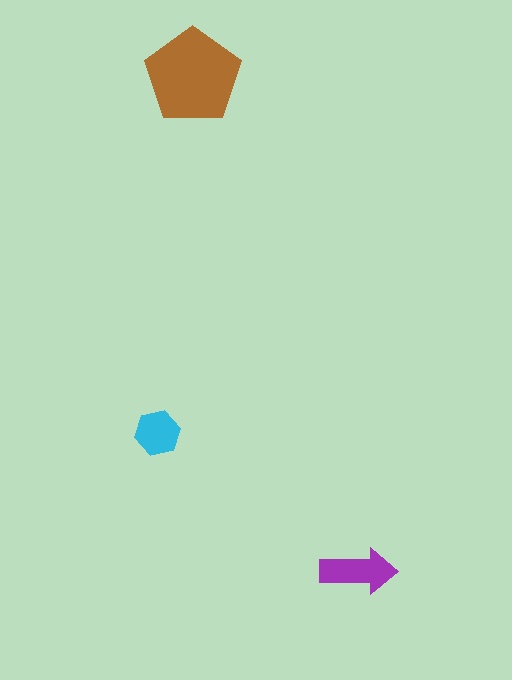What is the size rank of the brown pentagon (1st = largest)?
1st.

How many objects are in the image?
There are 3 objects in the image.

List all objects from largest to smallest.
The brown pentagon, the purple arrow, the cyan hexagon.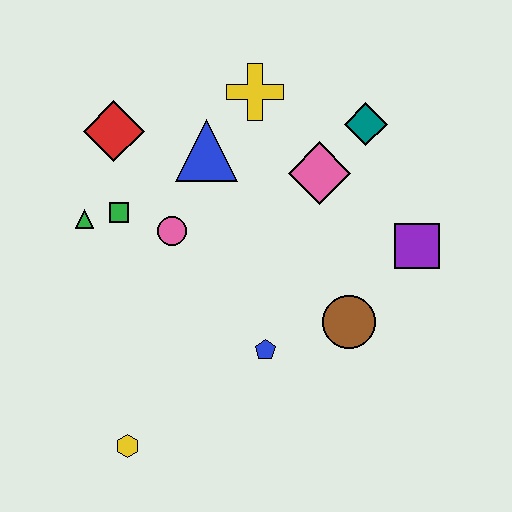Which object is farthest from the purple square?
The yellow hexagon is farthest from the purple square.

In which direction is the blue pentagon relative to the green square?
The blue pentagon is to the right of the green square.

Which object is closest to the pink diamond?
The teal diamond is closest to the pink diamond.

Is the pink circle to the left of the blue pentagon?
Yes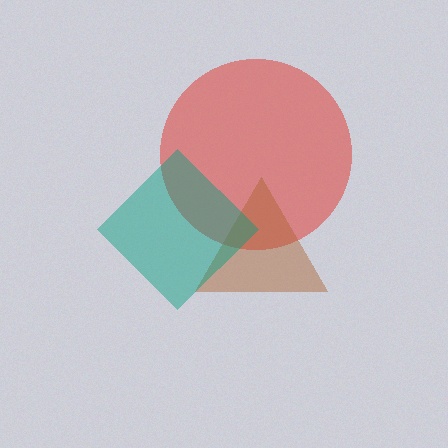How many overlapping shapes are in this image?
There are 3 overlapping shapes in the image.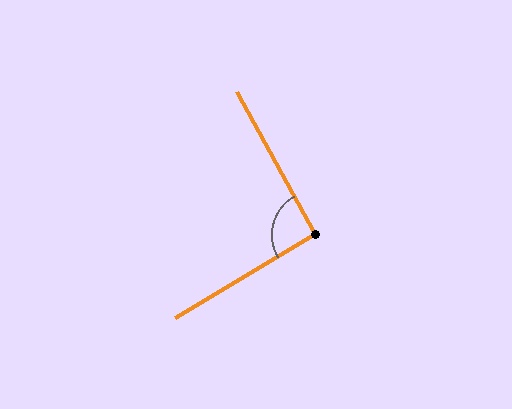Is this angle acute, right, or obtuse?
It is approximately a right angle.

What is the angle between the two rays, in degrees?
Approximately 92 degrees.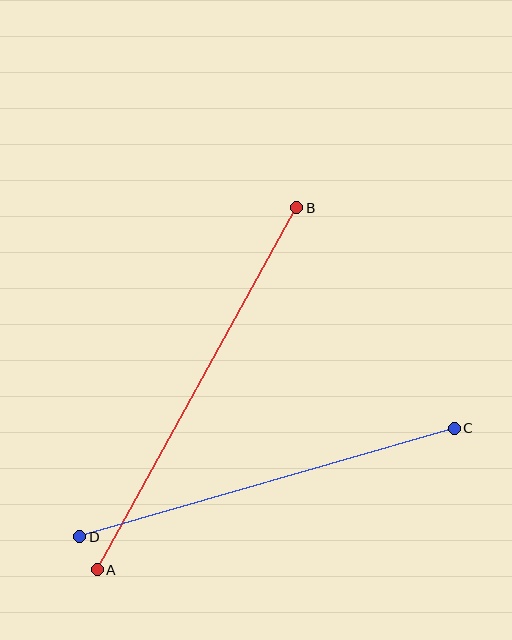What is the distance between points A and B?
The distance is approximately 413 pixels.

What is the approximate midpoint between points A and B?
The midpoint is at approximately (197, 389) pixels.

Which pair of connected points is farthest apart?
Points A and B are farthest apart.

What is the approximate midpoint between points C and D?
The midpoint is at approximately (267, 482) pixels.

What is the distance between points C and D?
The distance is approximately 390 pixels.